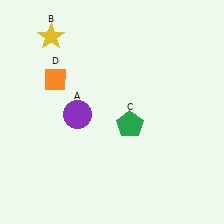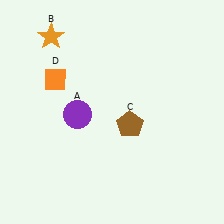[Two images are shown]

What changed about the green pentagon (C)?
In Image 1, C is green. In Image 2, it changed to brown.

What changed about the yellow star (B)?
In Image 1, B is yellow. In Image 2, it changed to orange.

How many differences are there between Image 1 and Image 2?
There are 2 differences between the two images.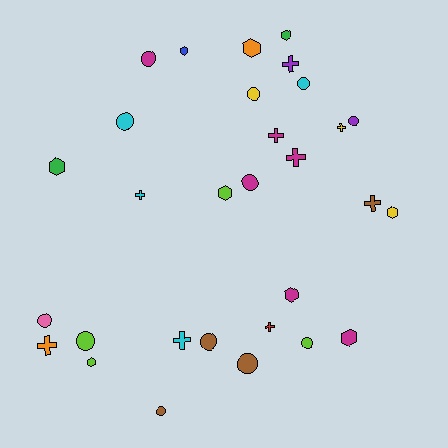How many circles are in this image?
There are 12 circles.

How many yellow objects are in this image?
There are 3 yellow objects.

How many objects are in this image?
There are 30 objects.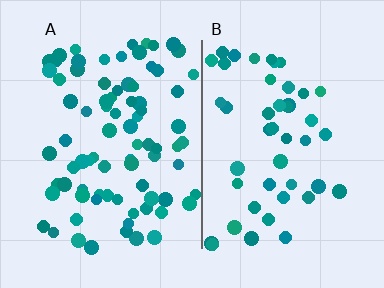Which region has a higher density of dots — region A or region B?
A (the left).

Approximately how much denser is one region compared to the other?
Approximately 1.7× — region A over region B.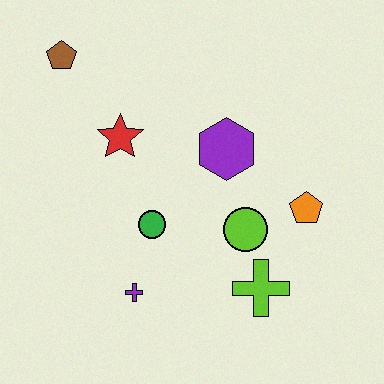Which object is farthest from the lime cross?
The brown pentagon is farthest from the lime cross.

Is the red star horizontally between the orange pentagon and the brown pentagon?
Yes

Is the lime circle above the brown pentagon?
No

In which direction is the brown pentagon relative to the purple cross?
The brown pentagon is above the purple cross.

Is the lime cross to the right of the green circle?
Yes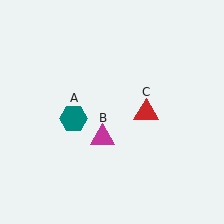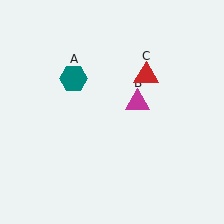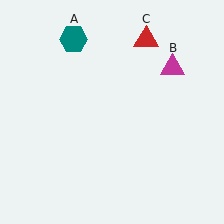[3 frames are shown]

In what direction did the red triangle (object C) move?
The red triangle (object C) moved up.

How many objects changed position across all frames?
3 objects changed position: teal hexagon (object A), magenta triangle (object B), red triangle (object C).